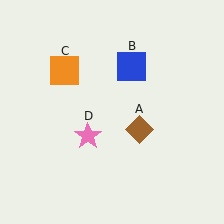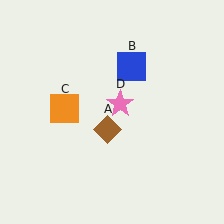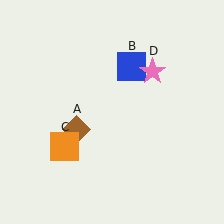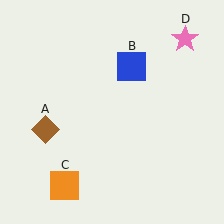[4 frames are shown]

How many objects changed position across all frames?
3 objects changed position: brown diamond (object A), orange square (object C), pink star (object D).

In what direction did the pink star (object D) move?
The pink star (object D) moved up and to the right.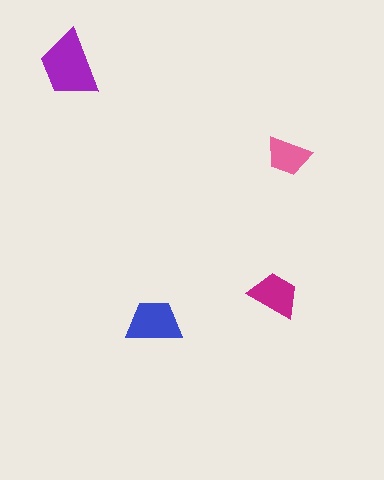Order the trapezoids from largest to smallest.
the purple one, the blue one, the magenta one, the pink one.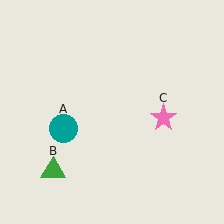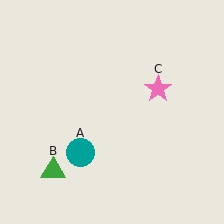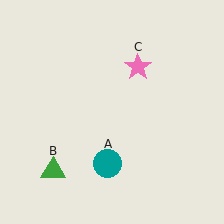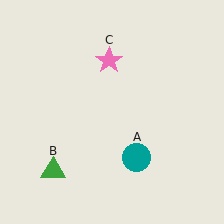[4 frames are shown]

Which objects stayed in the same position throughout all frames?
Green triangle (object B) remained stationary.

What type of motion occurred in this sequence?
The teal circle (object A), pink star (object C) rotated counterclockwise around the center of the scene.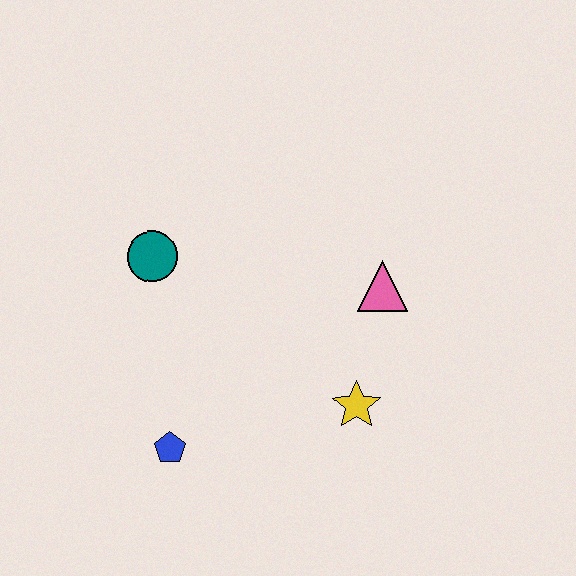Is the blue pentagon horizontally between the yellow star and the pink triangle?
No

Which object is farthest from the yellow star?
The teal circle is farthest from the yellow star.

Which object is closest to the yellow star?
The pink triangle is closest to the yellow star.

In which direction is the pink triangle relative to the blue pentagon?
The pink triangle is to the right of the blue pentagon.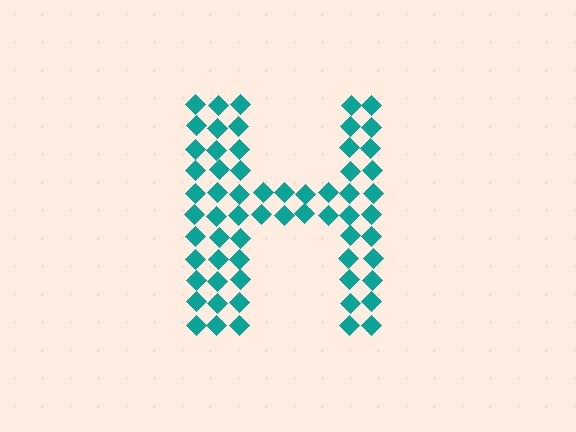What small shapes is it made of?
It is made of small diamonds.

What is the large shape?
The large shape is the letter H.